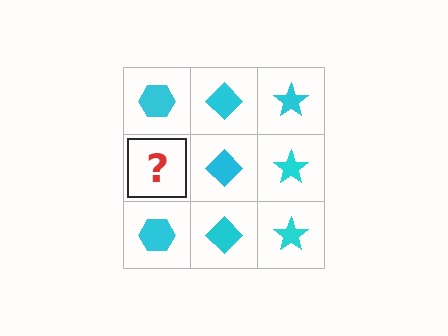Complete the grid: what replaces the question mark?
The question mark should be replaced with a cyan hexagon.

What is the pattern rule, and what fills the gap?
The rule is that each column has a consistent shape. The gap should be filled with a cyan hexagon.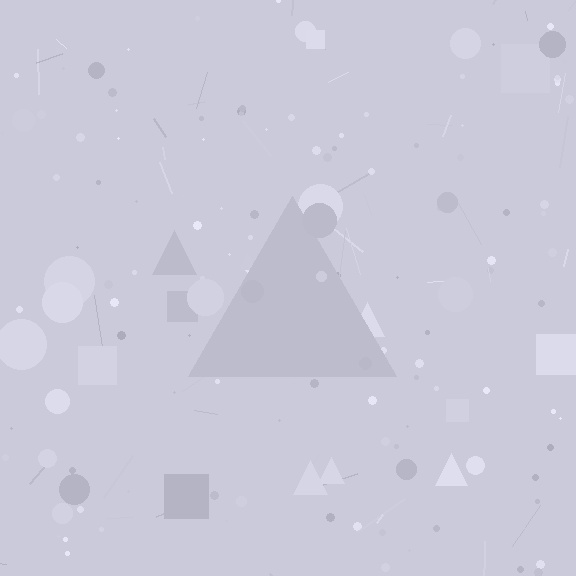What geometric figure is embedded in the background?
A triangle is embedded in the background.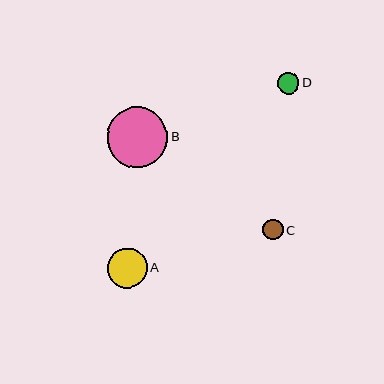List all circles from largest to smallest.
From largest to smallest: B, A, D, C.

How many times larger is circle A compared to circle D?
Circle A is approximately 1.9 times the size of circle D.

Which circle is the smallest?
Circle C is the smallest with a size of approximately 20 pixels.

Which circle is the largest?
Circle B is the largest with a size of approximately 61 pixels.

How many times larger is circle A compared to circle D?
Circle A is approximately 1.9 times the size of circle D.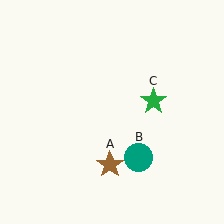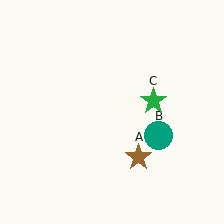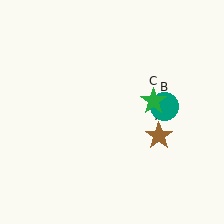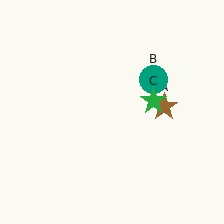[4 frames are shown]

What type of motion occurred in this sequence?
The brown star (object A), teal circle (object B) rotated counterclockwise around the center of the scene.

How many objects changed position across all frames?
2 objects changed position: brown star (object A), teal circle (object B).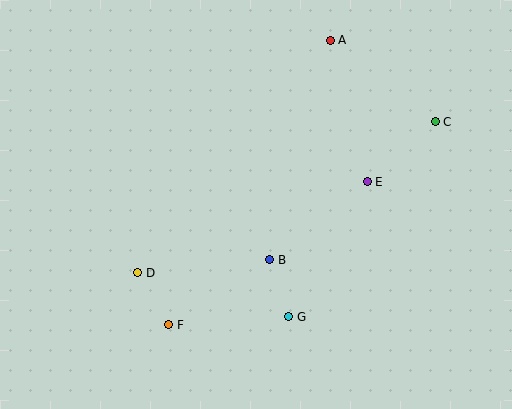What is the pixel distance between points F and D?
The distance between F and D is 60 pixels.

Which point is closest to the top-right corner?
Point C is closest to the top-right corner.